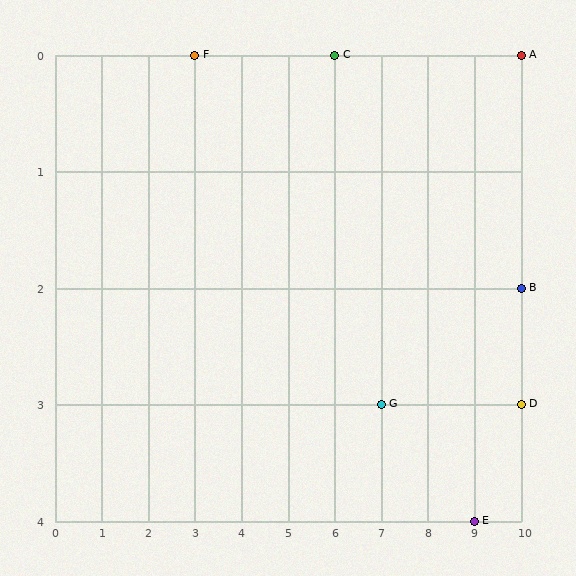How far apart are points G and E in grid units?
Points G and E are 2 columns and 1 row apart (about 2.2 grid units diagonally).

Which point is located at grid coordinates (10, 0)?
Point A is at (10, 0).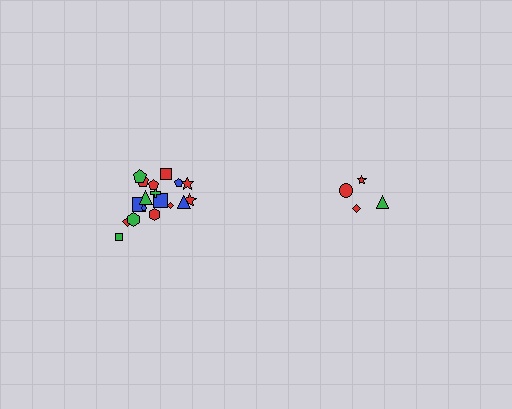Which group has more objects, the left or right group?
The left group.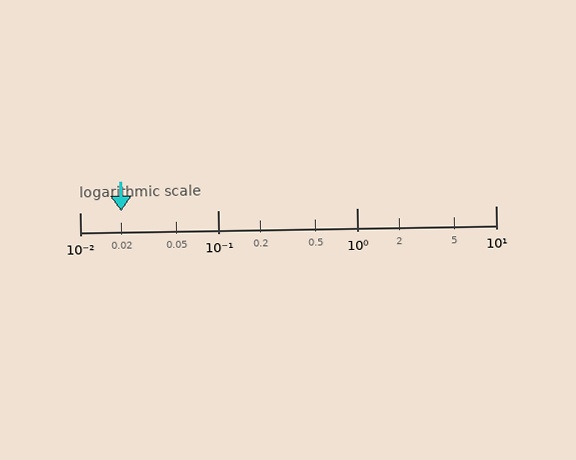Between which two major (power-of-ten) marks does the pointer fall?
The pointer is between 0.01 and 0.1.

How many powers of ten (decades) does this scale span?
The scale spans 3 decades, from 0.01 to 10.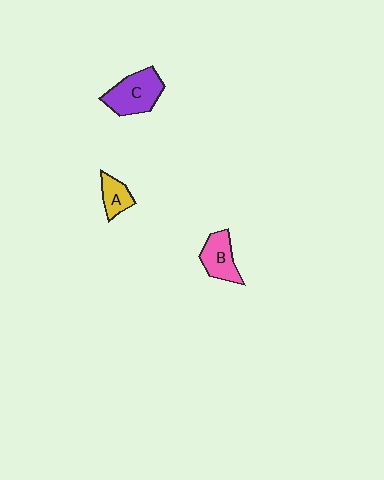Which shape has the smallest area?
Shape A (yellow).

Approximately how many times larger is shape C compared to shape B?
Approximately 1.4 times.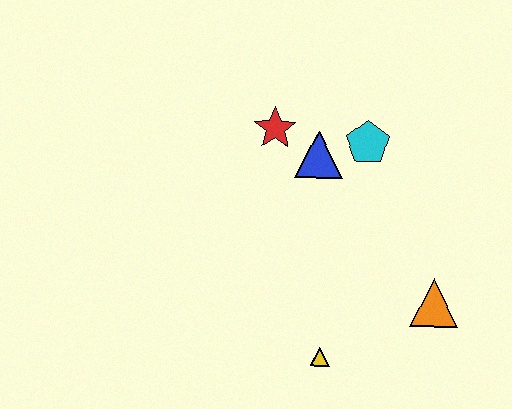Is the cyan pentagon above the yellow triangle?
Yes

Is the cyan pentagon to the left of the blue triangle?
No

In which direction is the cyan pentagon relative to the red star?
The cyan pentagon is to the right of the red star.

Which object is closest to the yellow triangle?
The orange triangle is closest to the yellow triangle.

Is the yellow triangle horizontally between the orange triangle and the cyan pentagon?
No